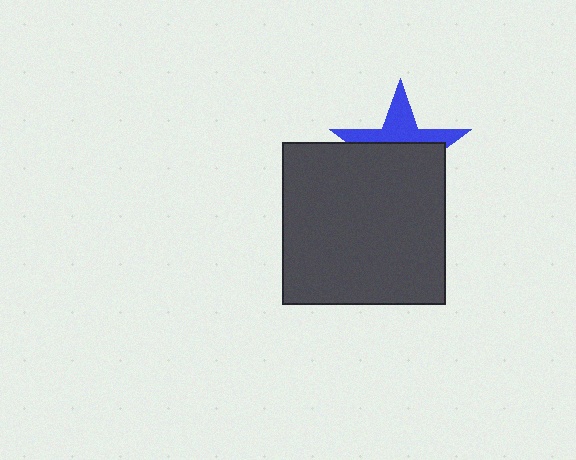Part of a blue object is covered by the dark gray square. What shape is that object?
It is a star.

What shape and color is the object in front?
The object in front is a dark gray square.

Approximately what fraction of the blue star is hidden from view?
Roughly 62% of the blue star is hidden behind the dark gray square.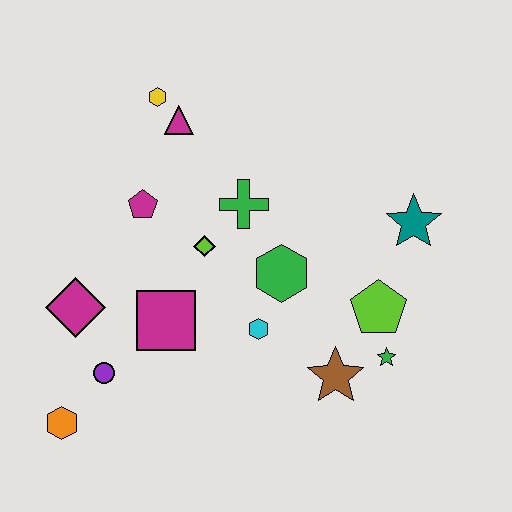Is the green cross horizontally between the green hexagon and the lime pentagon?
No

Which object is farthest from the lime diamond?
The orange hexagon is farthest from the lime diamond.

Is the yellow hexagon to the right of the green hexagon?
No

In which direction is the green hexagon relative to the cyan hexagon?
The green hexagon is above the cyan hexagon.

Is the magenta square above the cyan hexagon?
Yes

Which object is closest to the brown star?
The green star is closest to the brown star.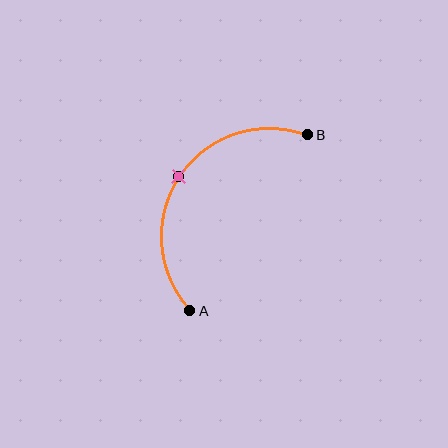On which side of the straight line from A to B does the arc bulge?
The arc bulges above and to the left of the straight line connecting A and B.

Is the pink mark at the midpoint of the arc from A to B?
Yes. The pink mark lies on the arc at equal arc-length from both A and B — it is the arc midpoint.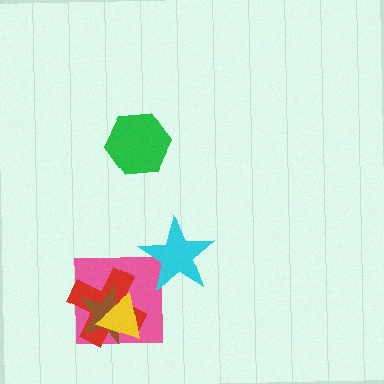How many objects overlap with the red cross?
3 objects overlap with the red cross.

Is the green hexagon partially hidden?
No, no other shape covers it.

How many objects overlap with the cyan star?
1 object overlaps with the cyan star.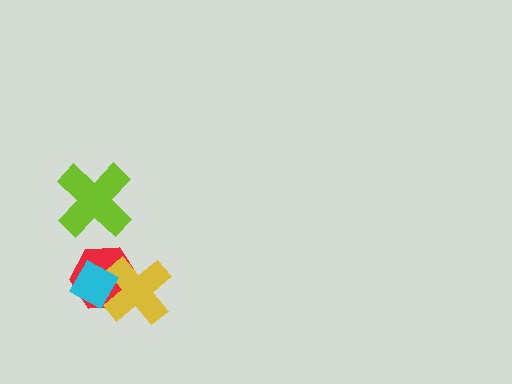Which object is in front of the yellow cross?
The cyan diamond is in front of the yellow cross.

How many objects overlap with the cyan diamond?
2 objects overlap with the cyan diamond.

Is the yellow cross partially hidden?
Yes, it is partially covered by another shape.